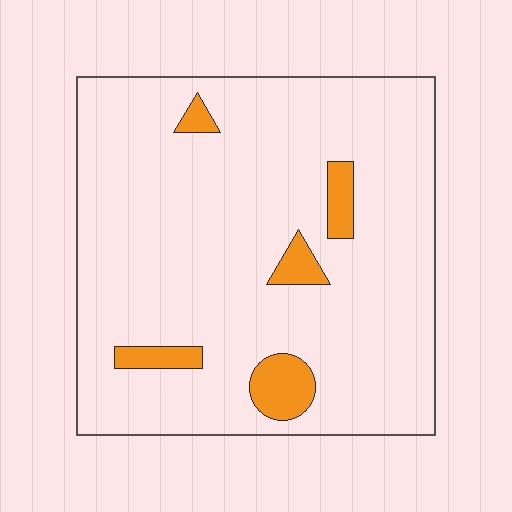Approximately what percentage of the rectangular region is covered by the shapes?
Approximately 10%.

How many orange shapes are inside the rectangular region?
5.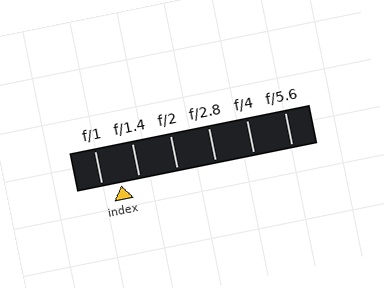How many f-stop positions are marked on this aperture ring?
There are 6 f-stop positions marked.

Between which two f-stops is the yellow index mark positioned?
The index mark is between f/1 and f/1.4.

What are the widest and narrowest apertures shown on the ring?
The widest aperture shown is f/1 and the narrowest is f/5.6.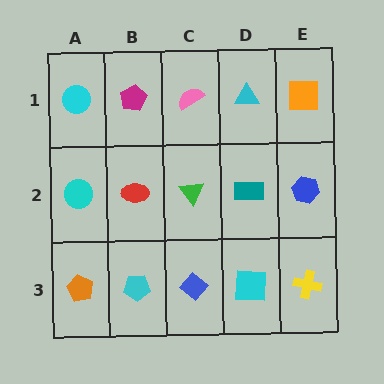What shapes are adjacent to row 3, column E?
A blue hexagon (row 2, column E), a cyan square (row 3, column D).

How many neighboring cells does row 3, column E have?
2.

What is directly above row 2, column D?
A cyan triangle.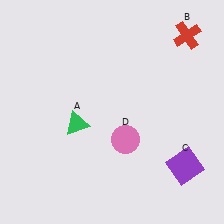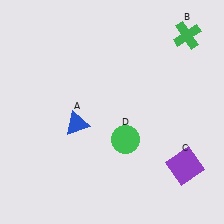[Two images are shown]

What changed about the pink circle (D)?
In Image 1, D is pink. In Image 2, it changed to green.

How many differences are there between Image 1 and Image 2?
There are 3 differences between the two images.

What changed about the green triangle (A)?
In Image 1, A is green. In Image 2, it changed to blue.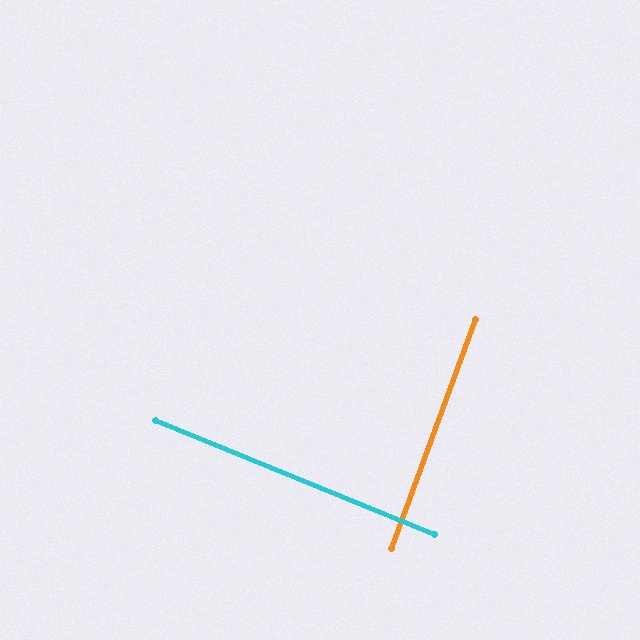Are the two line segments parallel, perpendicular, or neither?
Perpendicular — they meet at approximately 88°.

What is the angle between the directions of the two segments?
Approximately 88 degrees.